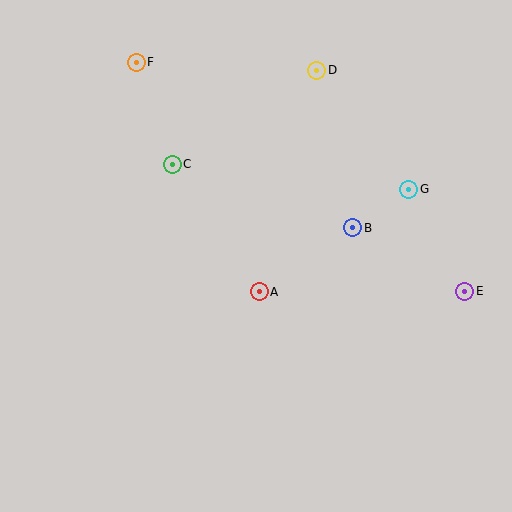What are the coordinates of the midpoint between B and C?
The midpoint between B and C is at (262, 196).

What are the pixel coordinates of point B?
Point B is at (353, 228).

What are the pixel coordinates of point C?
Point C is at (172, 164).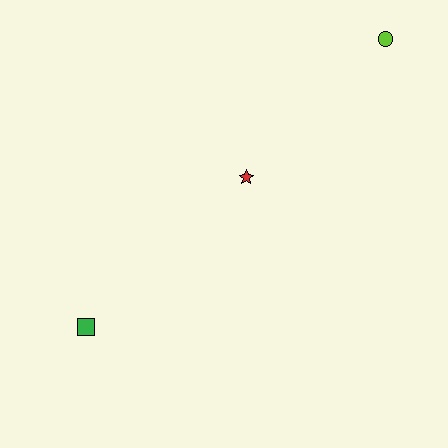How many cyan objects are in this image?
There are no cyan objects.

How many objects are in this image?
There are 3 objects.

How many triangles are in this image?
There are no triangles.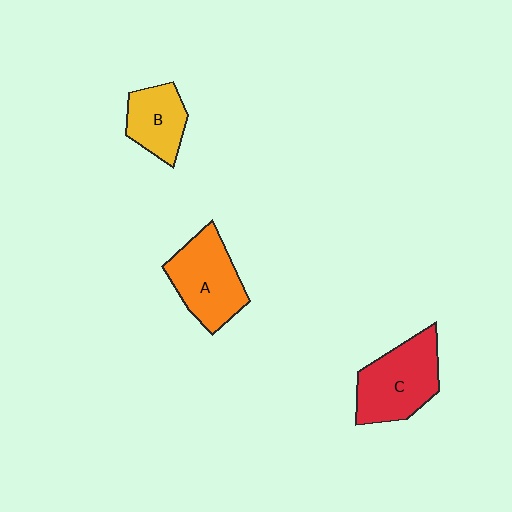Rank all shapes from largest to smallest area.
From largest to smallest: C (red), A (orange), B (yellow).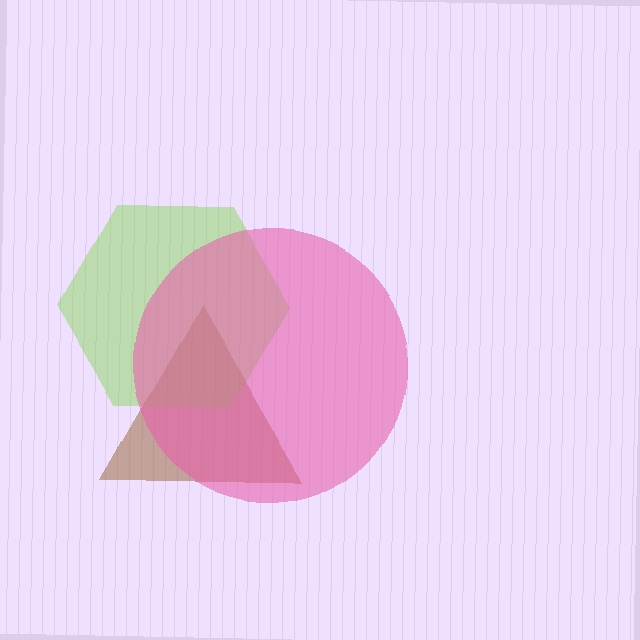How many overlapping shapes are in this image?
There are 3 overlapping shapes in the image.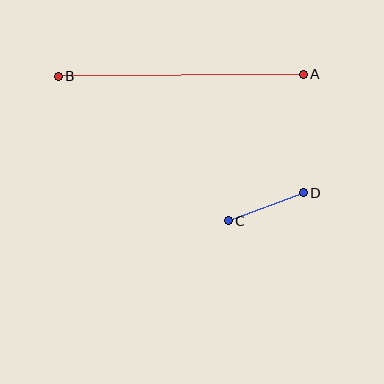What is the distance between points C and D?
The distance is approximately 80 pixels.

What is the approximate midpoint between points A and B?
The midpoint is at approximately (181, 75) pixels.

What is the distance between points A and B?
The distance is approximately 245 pixels.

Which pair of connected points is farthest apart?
Points A and B are farthest apart.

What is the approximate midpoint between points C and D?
The midpoint is at approximately (266, 207) pixels.